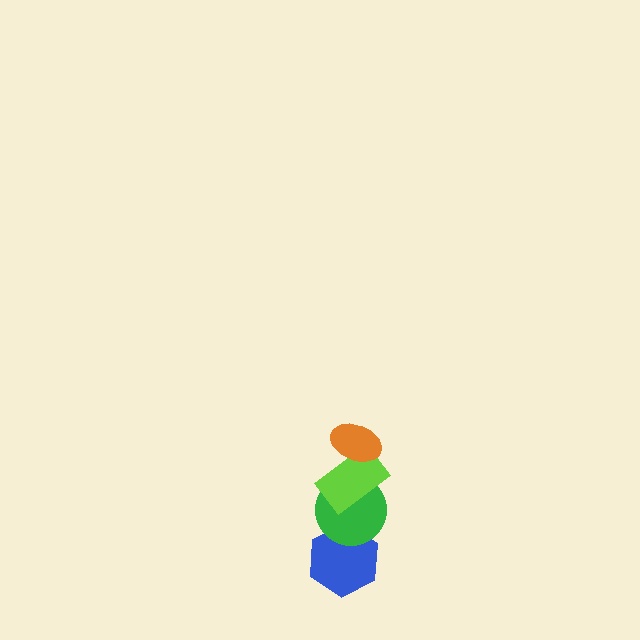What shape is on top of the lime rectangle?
The orange ellipse is on top of the lime rectangle.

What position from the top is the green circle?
The green circle is 3rd from the top.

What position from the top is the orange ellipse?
The orange ellipse is 1st from the top.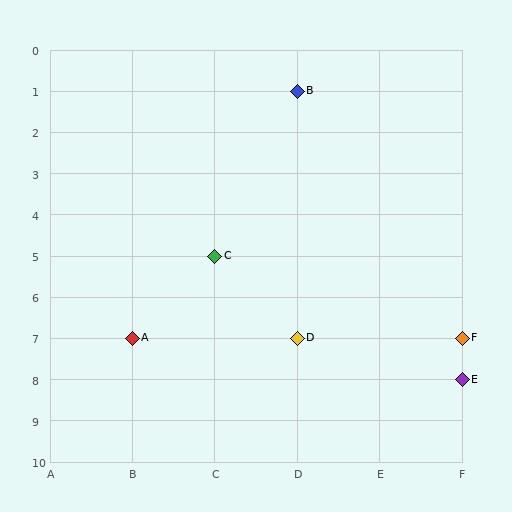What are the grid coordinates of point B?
Point B is at grid coordinates (D, 1).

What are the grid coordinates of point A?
Point A is at grid coordinates (B, 7).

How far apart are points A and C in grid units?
Points A and C are 1 column and 2 rows apart (about 2.2 grid units diagonally).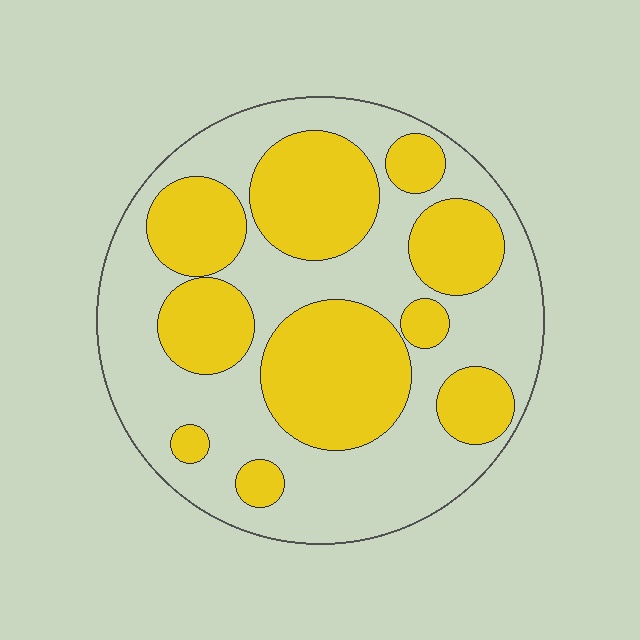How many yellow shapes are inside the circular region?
10.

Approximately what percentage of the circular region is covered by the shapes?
Approximately 45%.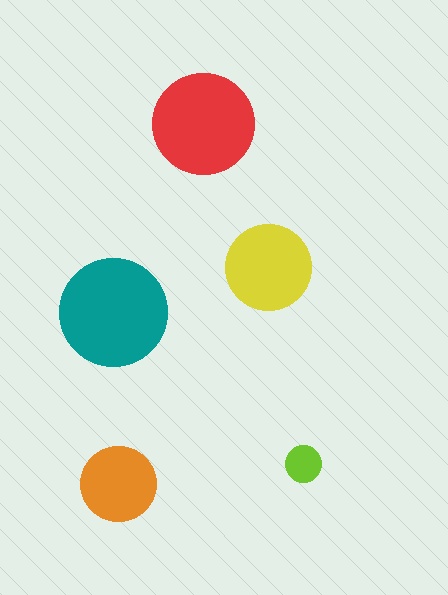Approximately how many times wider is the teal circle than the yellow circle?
About 1.5 times wider.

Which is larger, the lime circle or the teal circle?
The teal one.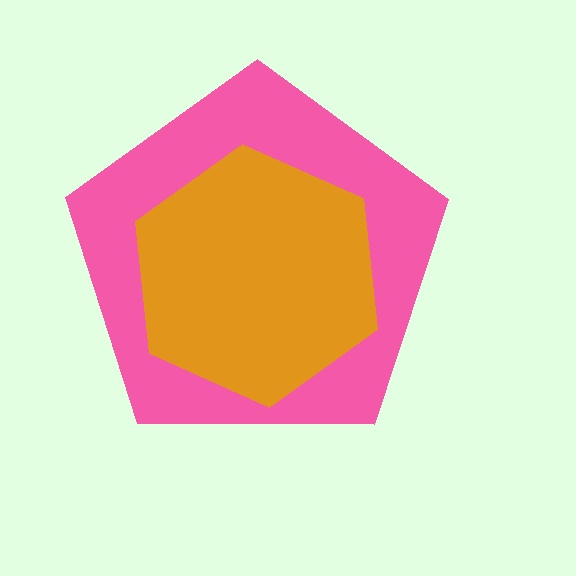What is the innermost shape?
The orange hexagon.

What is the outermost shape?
The pink pentagon.